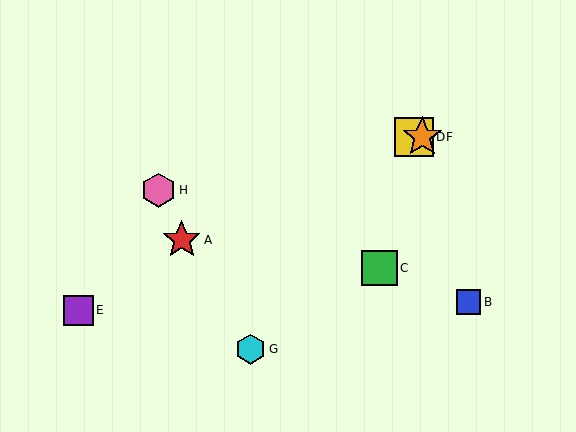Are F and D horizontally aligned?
Yes, both are at y≈137.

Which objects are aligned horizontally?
Objects D, F are aligned horizontally.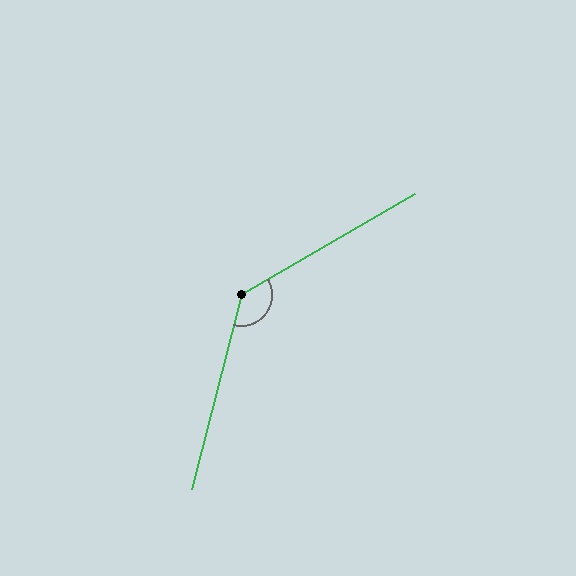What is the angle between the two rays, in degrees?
Approximately 135 degrees.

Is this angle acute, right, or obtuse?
It is obtuse.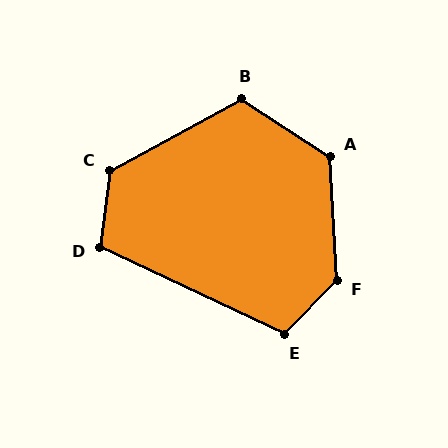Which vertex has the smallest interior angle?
D, at approximately 108 degrees.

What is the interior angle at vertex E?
Approximately 109 degrees (obtuse).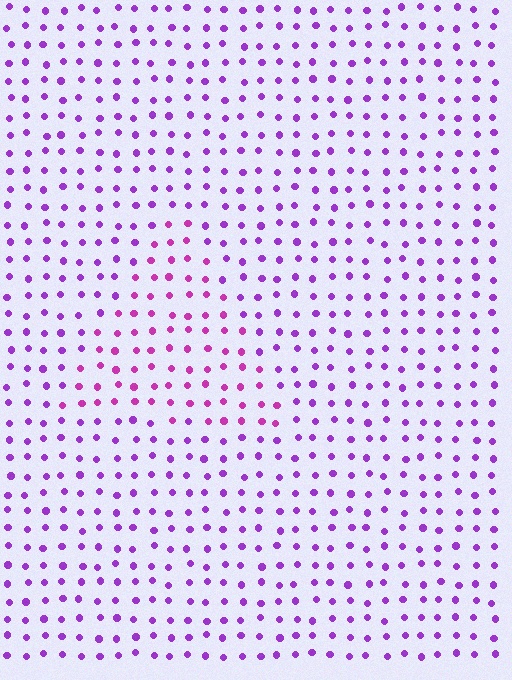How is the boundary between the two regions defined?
The boundary is defined purely by a slight shift in hue (about 29 degrees). Spacing, size, and orientation are identical on both sides.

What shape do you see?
I see a triangle.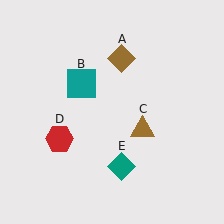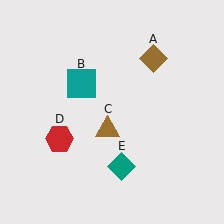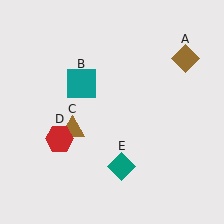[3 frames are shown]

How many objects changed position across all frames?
2 objects changed position: brown diamond (object A), brown triangle (object C).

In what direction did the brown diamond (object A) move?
The brown diamond (object A) moved right.